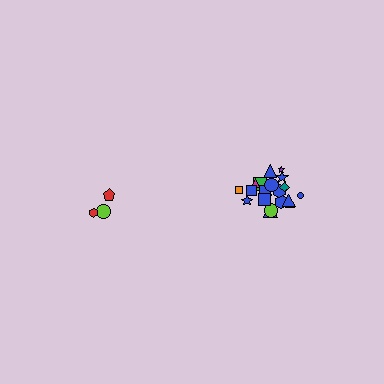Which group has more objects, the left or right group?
The right group.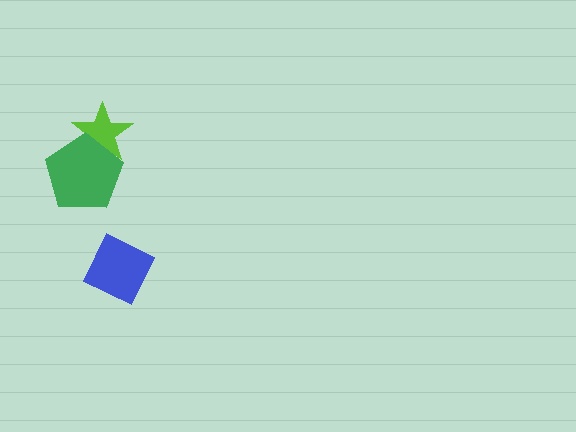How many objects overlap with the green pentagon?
1 object overlaps with the green pentagon.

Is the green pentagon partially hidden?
No, no other shape covers it.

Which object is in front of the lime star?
The green pentagon is in front of the lime star.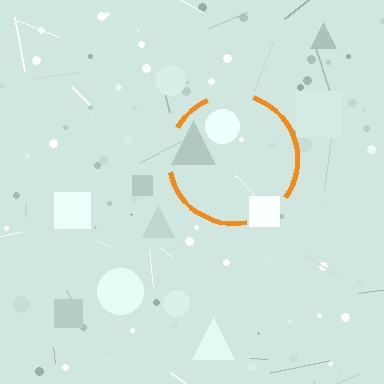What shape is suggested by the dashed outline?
The dashed outline suggests a circle.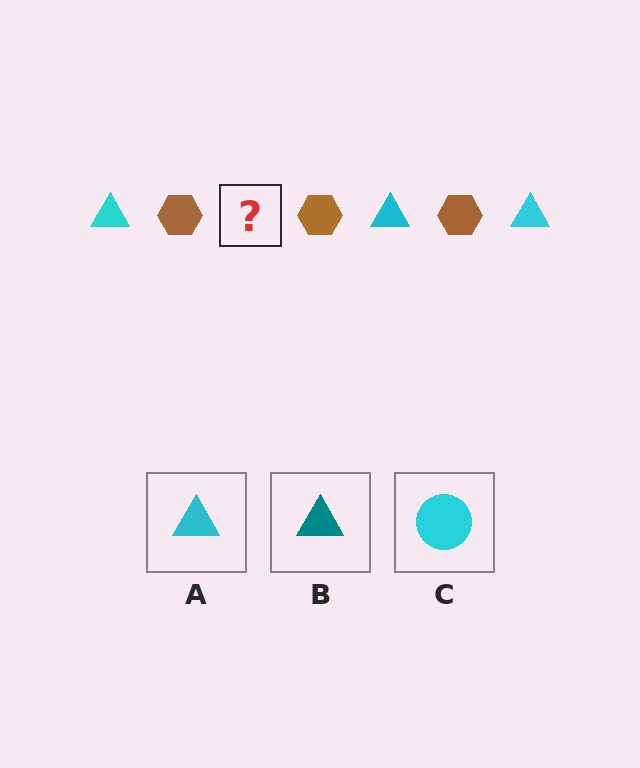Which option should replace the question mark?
Option A.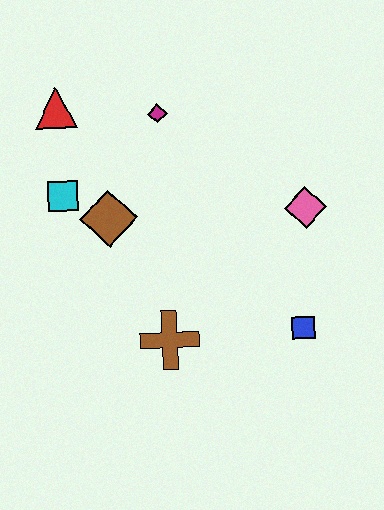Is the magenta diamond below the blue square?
No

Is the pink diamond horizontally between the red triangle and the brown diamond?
No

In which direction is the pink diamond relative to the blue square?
The pink diamond is above the blue square.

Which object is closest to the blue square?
The pink diamond is closest to the blue square.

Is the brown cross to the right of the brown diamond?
Yes